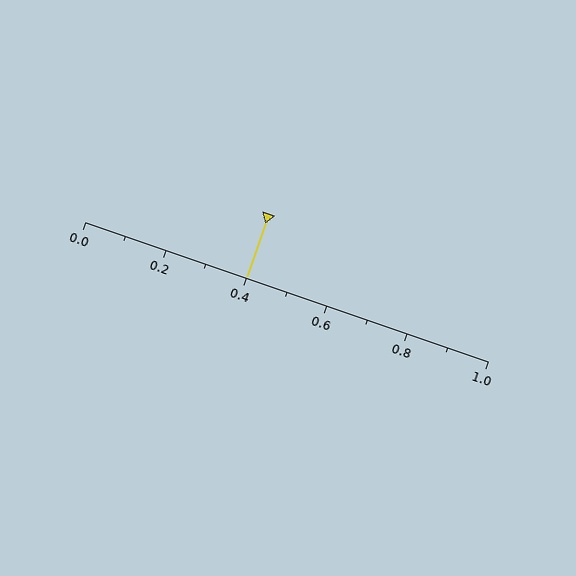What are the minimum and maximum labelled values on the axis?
The axis runs from 0.0 to 1.0.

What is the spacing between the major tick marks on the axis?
The major ticks are spaced 0.2 apart.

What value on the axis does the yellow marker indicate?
The marker indicates approximately 0.4.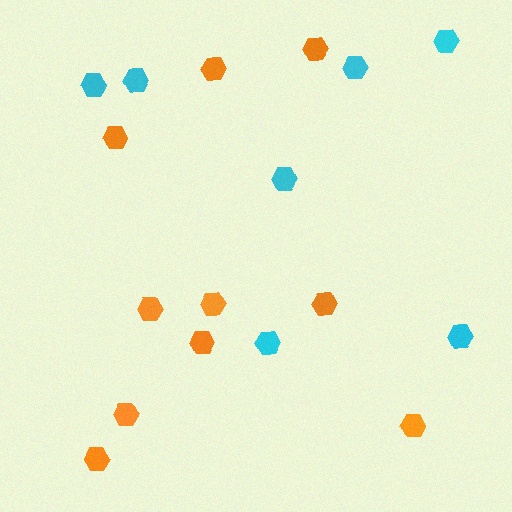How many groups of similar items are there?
There are 2 groups: one group of cyan hexagons (7) and one group of orange hexagons (10).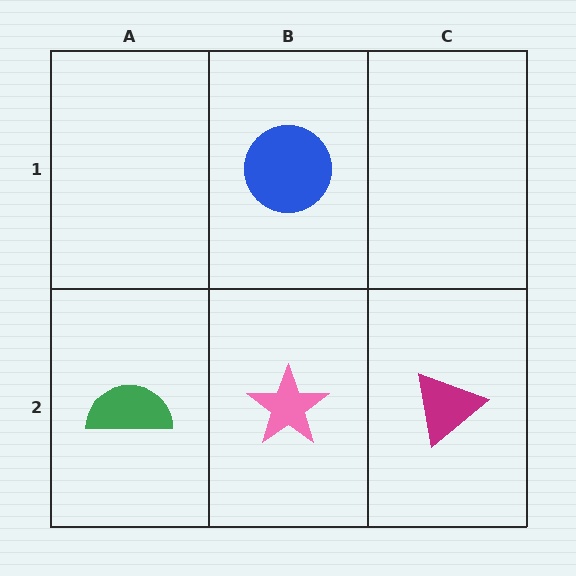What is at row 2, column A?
A green semicircle.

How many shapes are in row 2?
3 shapes.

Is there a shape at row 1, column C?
No, that cell is empty.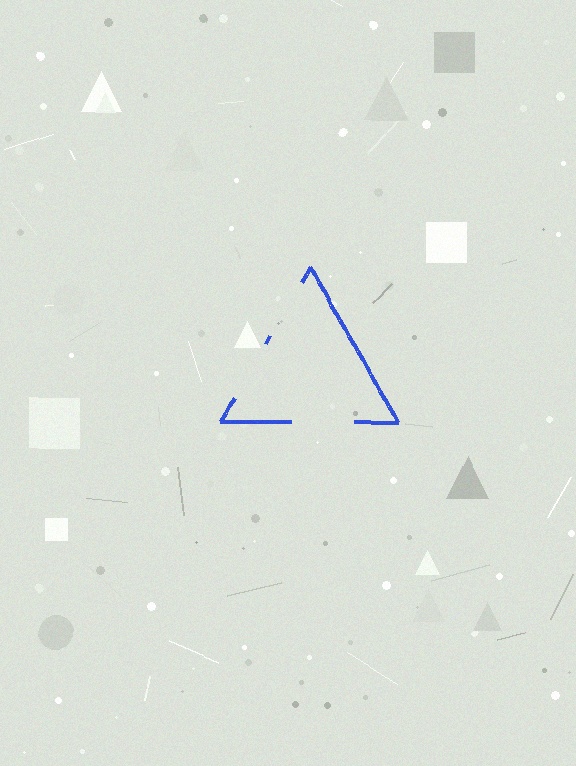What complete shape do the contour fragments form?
The contour fragments form a triangle.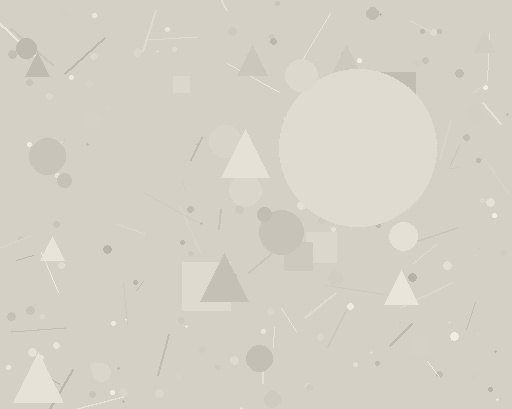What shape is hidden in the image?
A circle is hidden in the image.